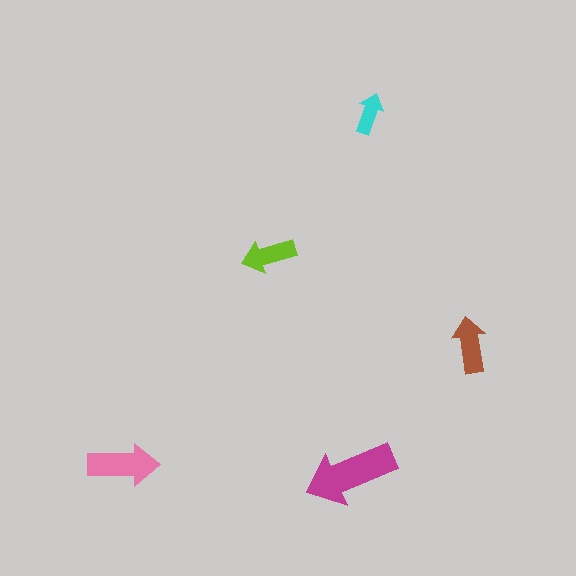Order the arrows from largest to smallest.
the magenta one, the pink one, the brown one, the lime one, the cyan one.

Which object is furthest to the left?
The pink arrow is leftmost.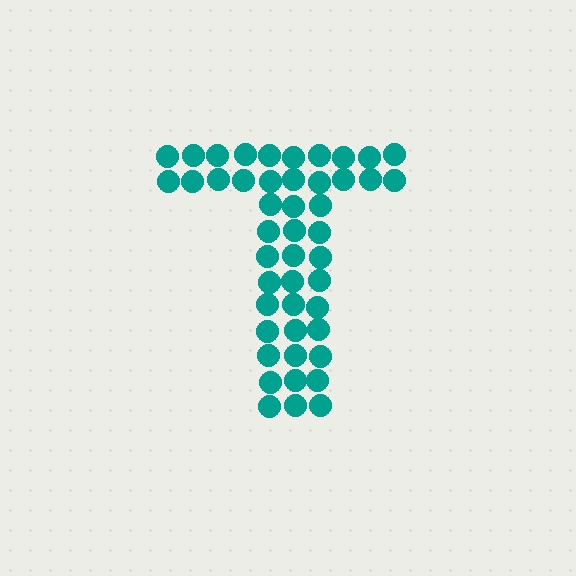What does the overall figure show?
The overall figure shows the letter T.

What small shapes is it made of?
It is made of small circles.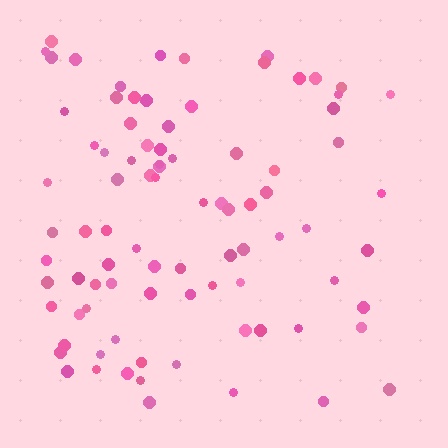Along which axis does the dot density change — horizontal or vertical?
Horizontal.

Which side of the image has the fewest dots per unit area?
The right.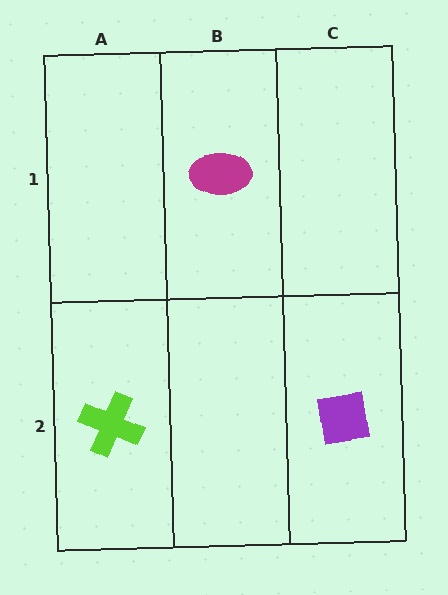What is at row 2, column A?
A lime cross.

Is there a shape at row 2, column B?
No, that cell is empty.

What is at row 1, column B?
A magenta ellipse.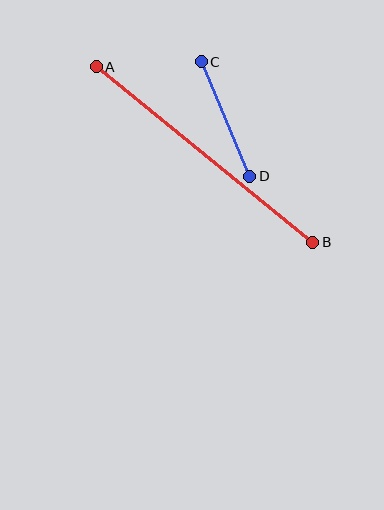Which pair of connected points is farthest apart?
Points A and B are farthest apart.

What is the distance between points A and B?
The distance is approximately 279 pixels.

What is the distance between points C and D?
The distance is approximately 124 pixels.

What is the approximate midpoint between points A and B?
The midpoint is at approximately (204, 154) pixels.